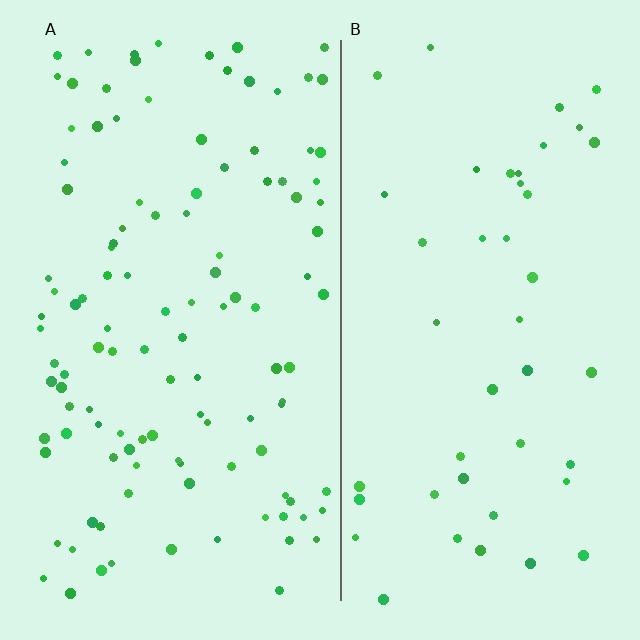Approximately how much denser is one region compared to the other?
Approximately 2.6× — region A over region B.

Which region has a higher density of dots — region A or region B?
A (the left).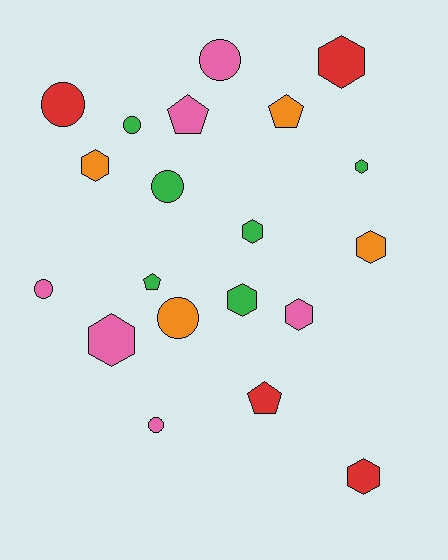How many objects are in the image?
There are 20 objects.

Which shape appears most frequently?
Hexagon, with 9 objects.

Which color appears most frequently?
Green, with 6 objects.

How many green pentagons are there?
There is 1 green pentagon.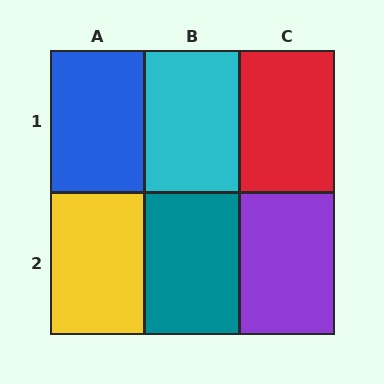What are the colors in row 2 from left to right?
Yellow, teal, purple.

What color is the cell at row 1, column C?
Red.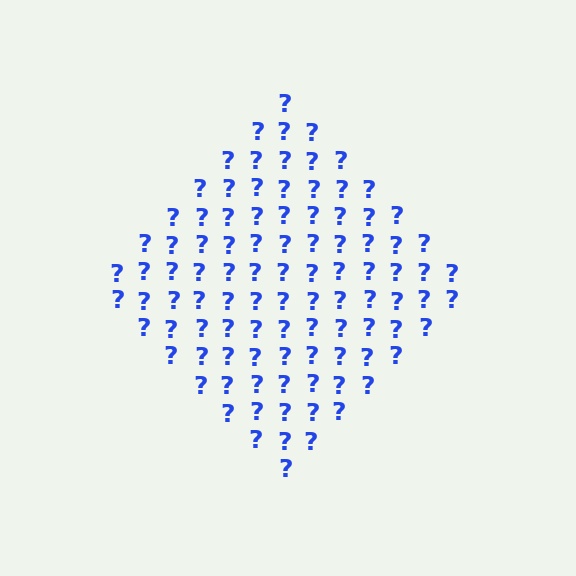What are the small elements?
The small elements are question marks.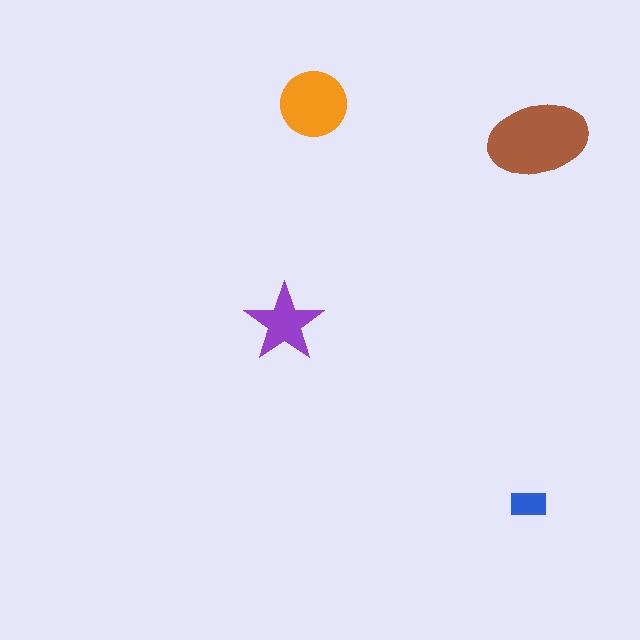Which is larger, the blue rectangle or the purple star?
The purple star.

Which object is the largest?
The brown ellipse.